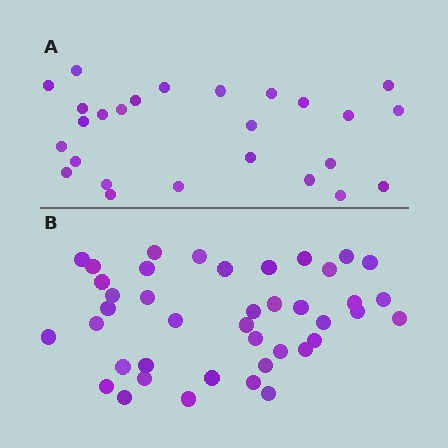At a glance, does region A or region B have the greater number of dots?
Region B (the bottom region) has more dots.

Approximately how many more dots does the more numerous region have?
Region B has approximately 15 more dots than region A.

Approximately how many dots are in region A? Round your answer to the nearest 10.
About 30 dots. (The exact count is 26, which rounds to 30.)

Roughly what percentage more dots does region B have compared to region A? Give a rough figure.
About 60% more.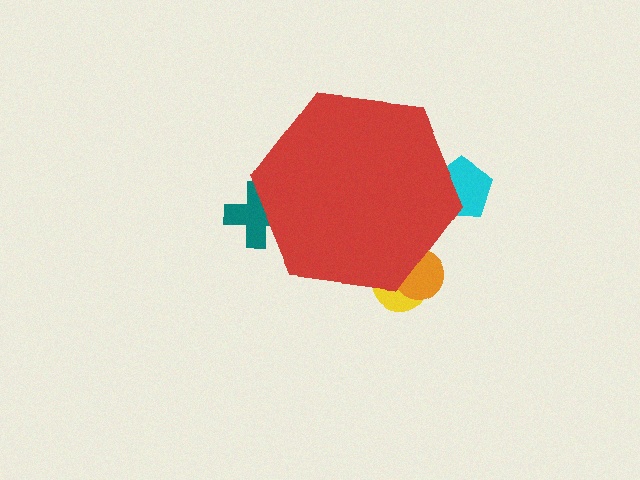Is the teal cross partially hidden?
Yes, the teal cross is partially hidden behind the red hexagon.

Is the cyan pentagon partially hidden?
Yes, the cyan pentagon is partially hidden behind the red hexagon.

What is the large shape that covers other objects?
A red hexagon.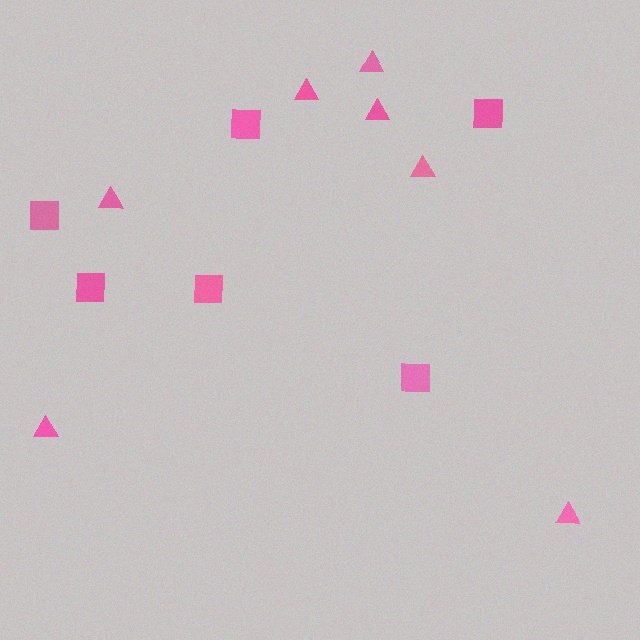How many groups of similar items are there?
There are 2 groups: one group of triangles (7) and one group of squares (6).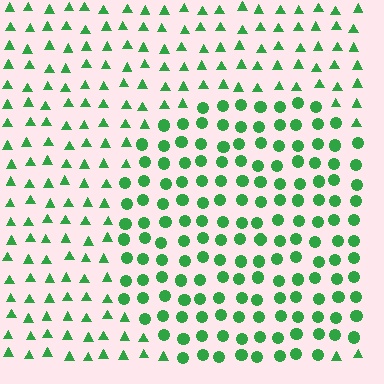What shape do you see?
I see a circle.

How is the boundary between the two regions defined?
The boundary is defined by a change in element shape: circles inside vs. triangles outside. All elements share the same color and spacing.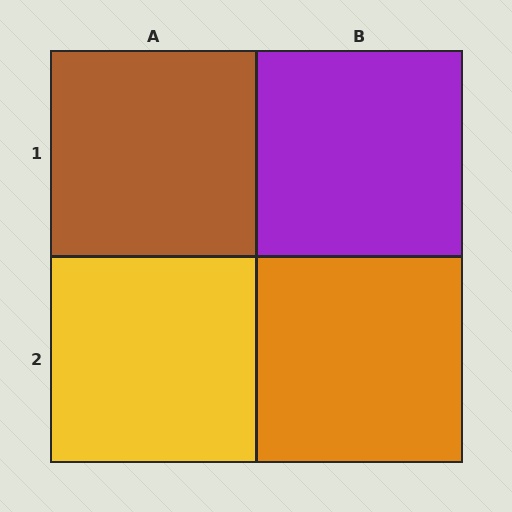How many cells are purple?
1 cell is purple.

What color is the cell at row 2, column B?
Orange.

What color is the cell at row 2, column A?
Yellow.